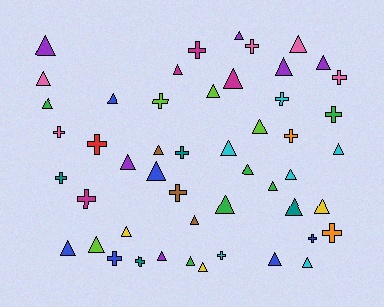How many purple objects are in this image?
There are 6 purple objects.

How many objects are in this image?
There are 50 objects.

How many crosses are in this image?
There are 18 crosses.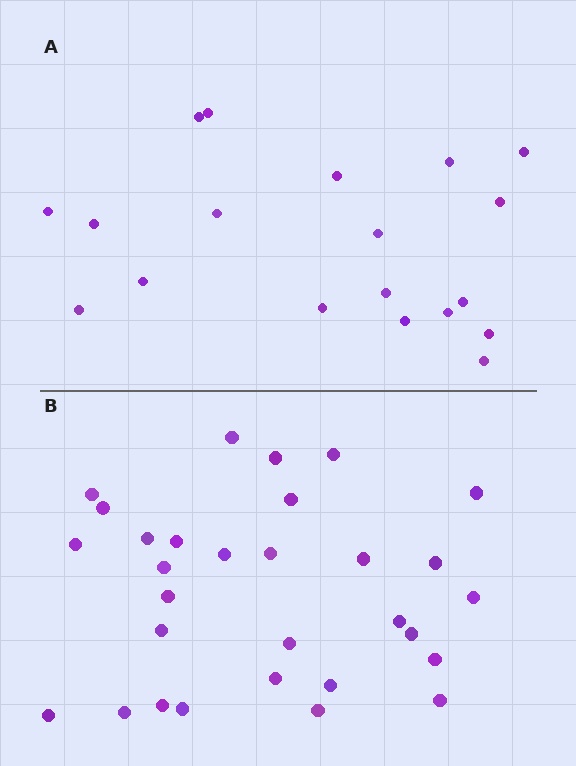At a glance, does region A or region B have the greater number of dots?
Region B (the bottom region) has more dots.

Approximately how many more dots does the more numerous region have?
Region B has roughly 12 or so more dots than region A.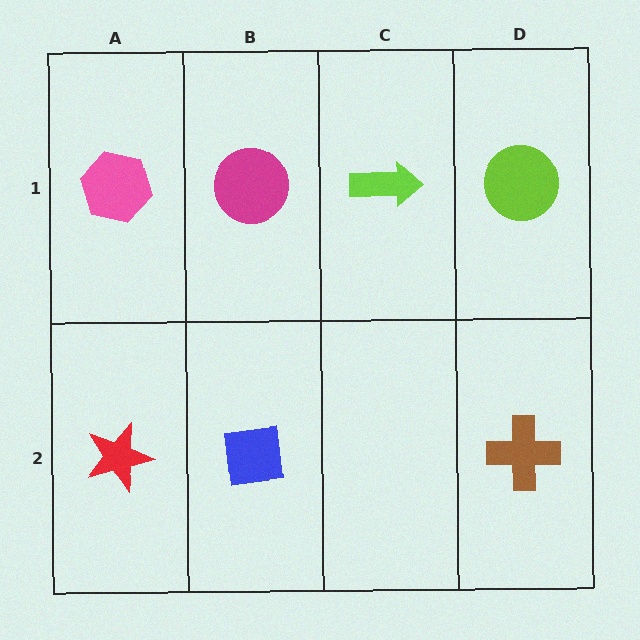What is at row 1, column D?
A lime circle.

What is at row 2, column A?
A red star.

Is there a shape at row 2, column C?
No, that cell is empty.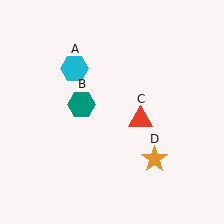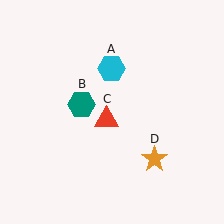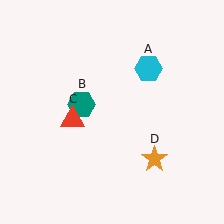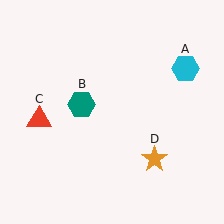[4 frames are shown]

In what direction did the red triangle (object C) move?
The red triangle (object C) moved left.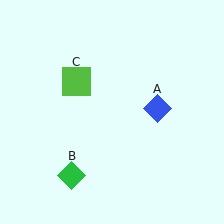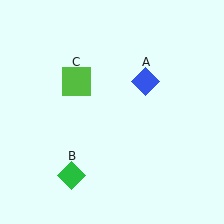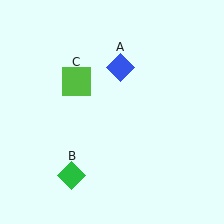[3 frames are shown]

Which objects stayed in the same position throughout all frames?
Green diamond (object B) and lime square (object C) remained stationary.